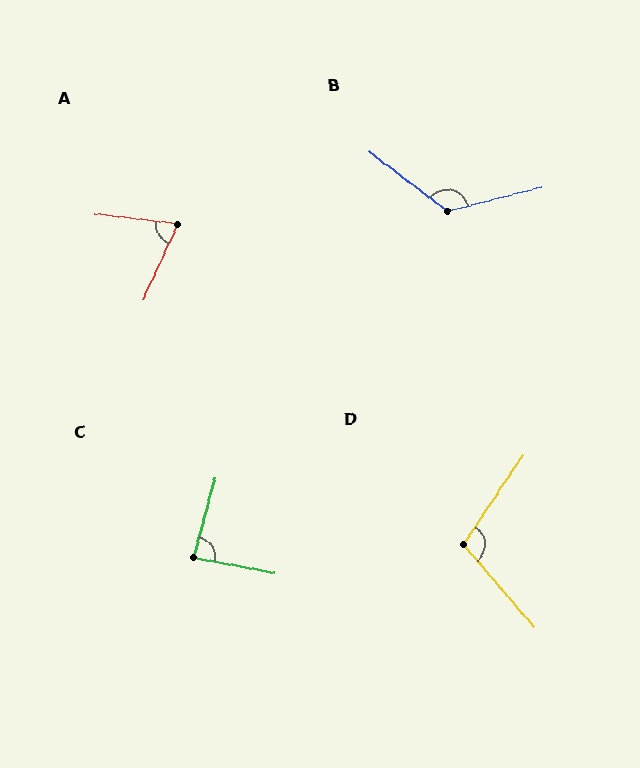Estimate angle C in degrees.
Approximately 85 degrees.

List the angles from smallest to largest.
A (72°), C (85°), D (105°), B (129°).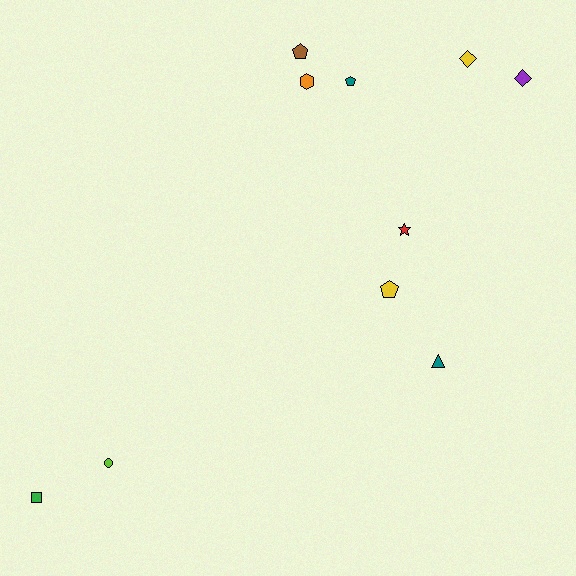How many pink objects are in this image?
There are no pink objects.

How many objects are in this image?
There are 10 objects.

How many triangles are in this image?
There is 1 triangle.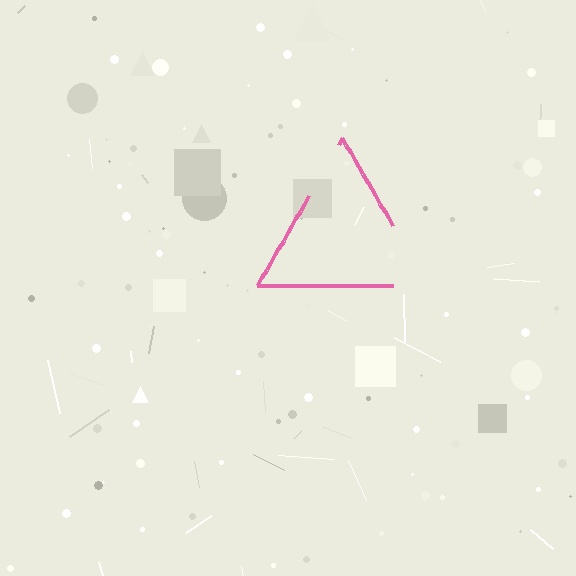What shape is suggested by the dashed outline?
The dashed outline suggests a triangle.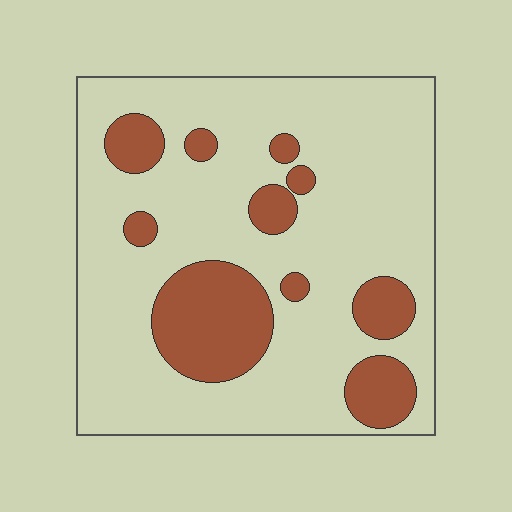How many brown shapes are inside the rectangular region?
10.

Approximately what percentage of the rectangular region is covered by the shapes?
Approximately 20%.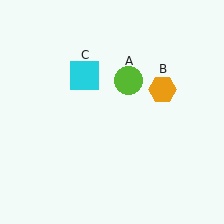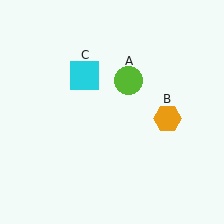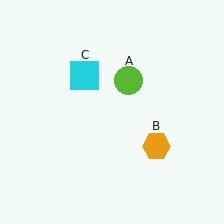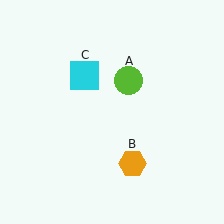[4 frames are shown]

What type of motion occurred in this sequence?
The orange hexagon (object B) rotated clockwise around the center of the scene.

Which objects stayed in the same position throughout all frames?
Lime circle (object A) and cyan square (object C) remained stationary.